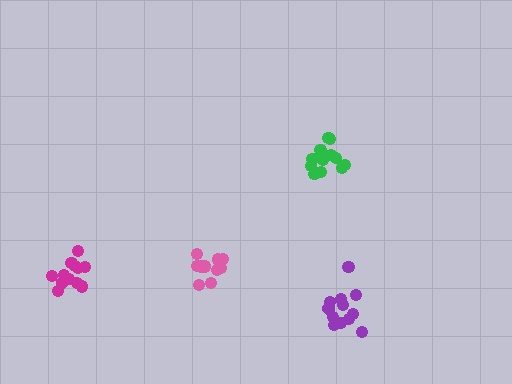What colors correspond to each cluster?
The clusters are colored: pink, green, magenta, purple.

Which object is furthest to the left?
The magenta cluster is leftmost.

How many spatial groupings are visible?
There are 4 spatial groupings.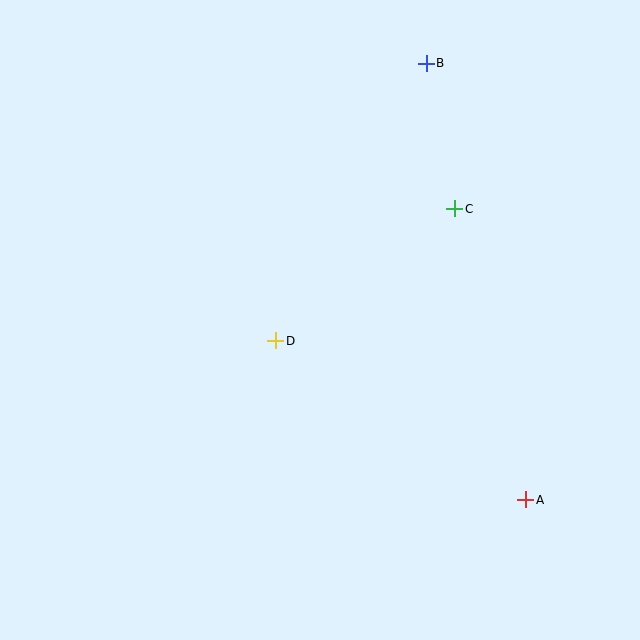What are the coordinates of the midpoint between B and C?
The midpoint between B and C is at (440, 136).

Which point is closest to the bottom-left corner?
Point D is closest to the bottom-left corner.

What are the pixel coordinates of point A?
Point A is at (526, 500).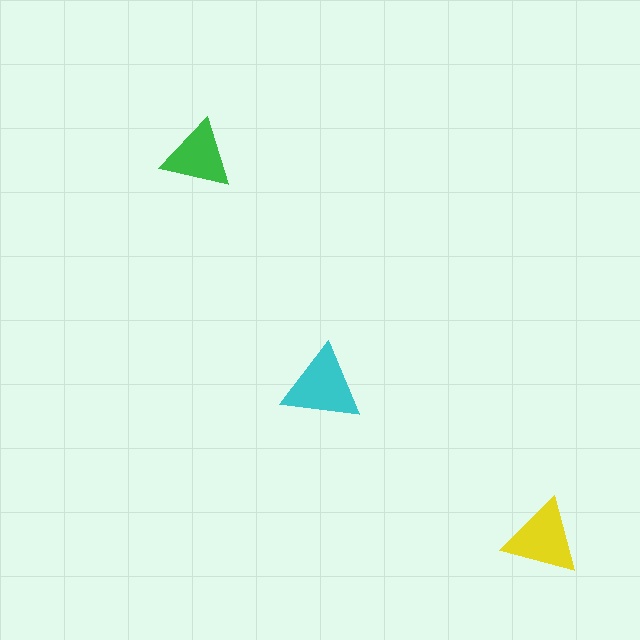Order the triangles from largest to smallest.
the cyan one, the yellow one, the green one.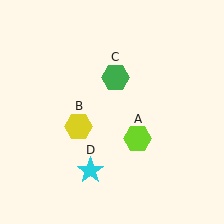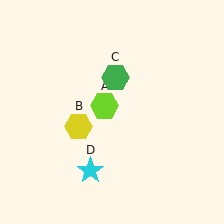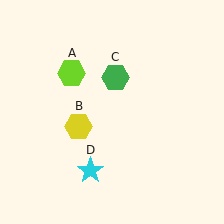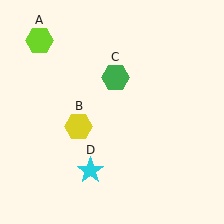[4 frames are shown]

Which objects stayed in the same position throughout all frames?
Yellow hexagon (object B) and green hexagon (object C) and cyan star (object D) remained stationary.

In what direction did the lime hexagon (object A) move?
The lime hexagon (object A) moved up and to the left.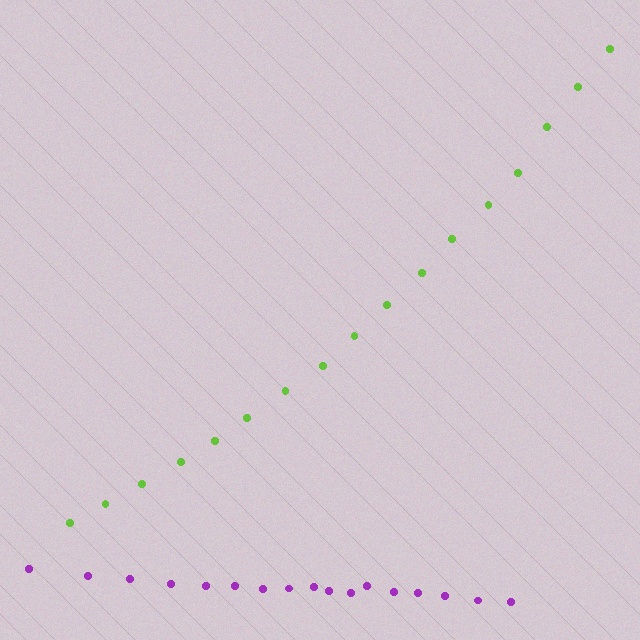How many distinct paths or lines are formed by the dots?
There are 2 distinct paths.